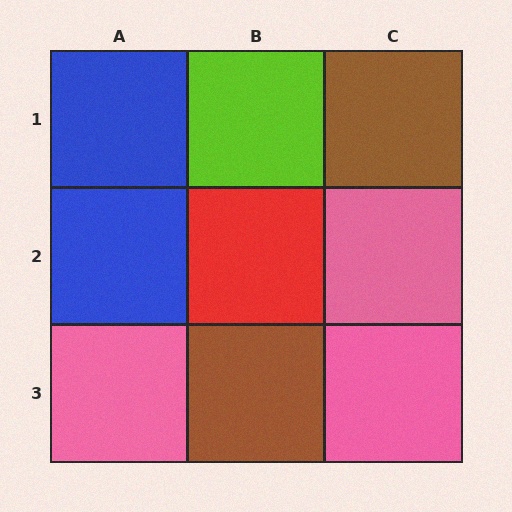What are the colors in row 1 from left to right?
Blue, lime, brown.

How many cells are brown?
2 cells are brown.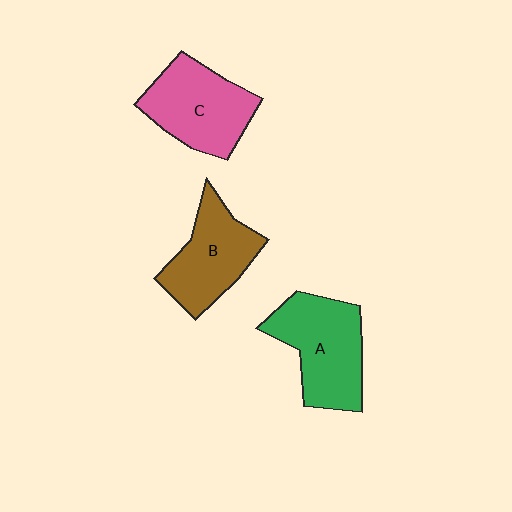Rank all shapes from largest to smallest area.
From largest to smallest: A (green), C (pink), B (brown).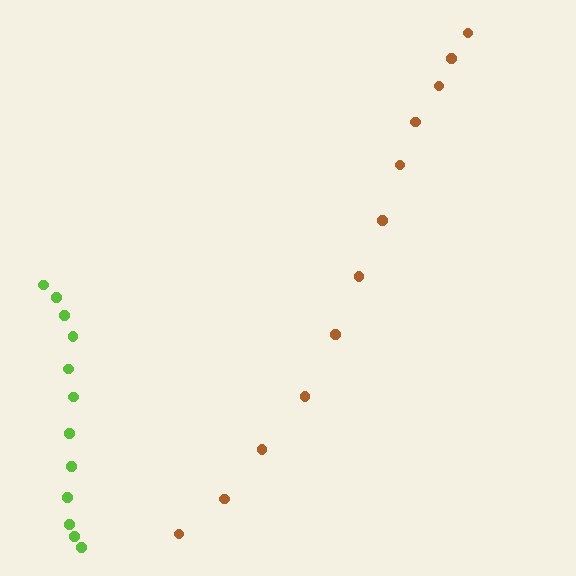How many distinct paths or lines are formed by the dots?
There are 2 distinct paths.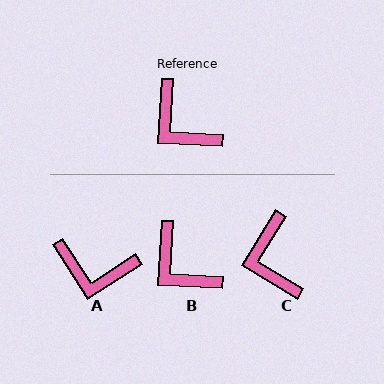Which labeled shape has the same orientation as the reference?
B.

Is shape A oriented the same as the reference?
No, it is off by about 36 degrees.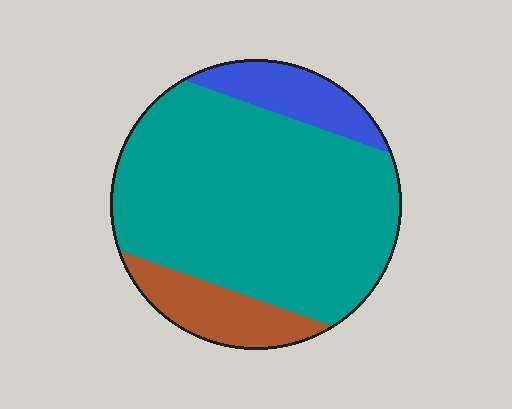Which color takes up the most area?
Teal, at roughly 75%.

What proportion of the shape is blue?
Blue covers around 10% of the shape.